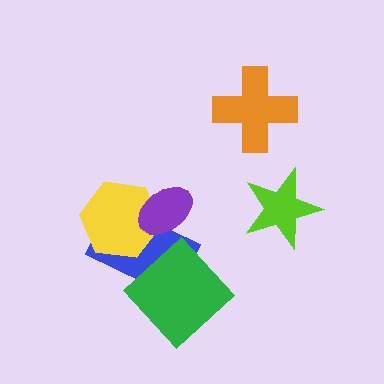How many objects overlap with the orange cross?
0 objects overlap with the orange cross.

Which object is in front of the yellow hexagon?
The purple ellipse is in front of the yellow hexagon.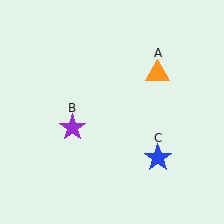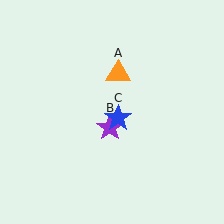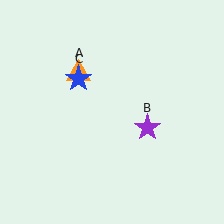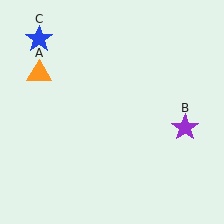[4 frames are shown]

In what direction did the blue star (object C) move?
The blue star (object C) moved up and to the left.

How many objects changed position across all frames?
3 objects changed position: orange triangle (object A), purple star (object B), blue star (object C).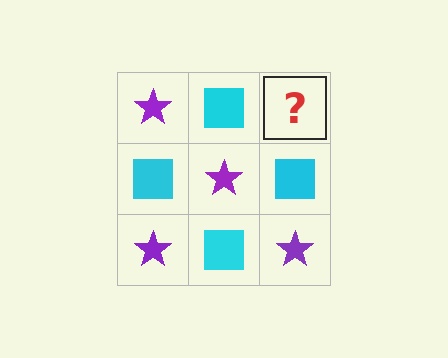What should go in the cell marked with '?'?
The missing cell should contain a purple star.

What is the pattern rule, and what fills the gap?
The rule is that it alternates purple star and cyan square in a checkerboard pattern. The gap should be filled with a purple star.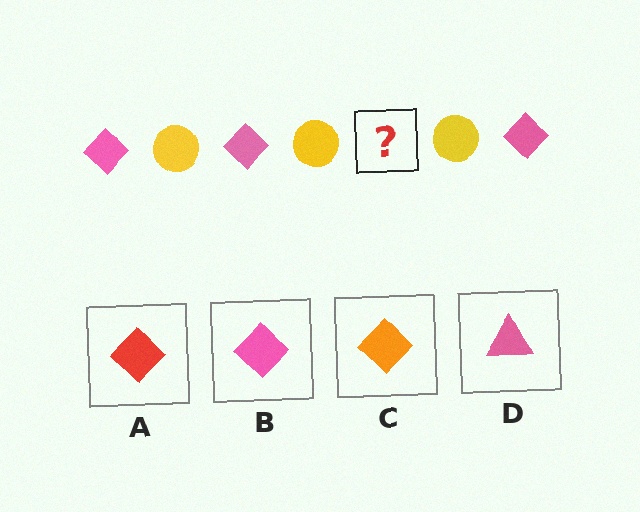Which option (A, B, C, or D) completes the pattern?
B.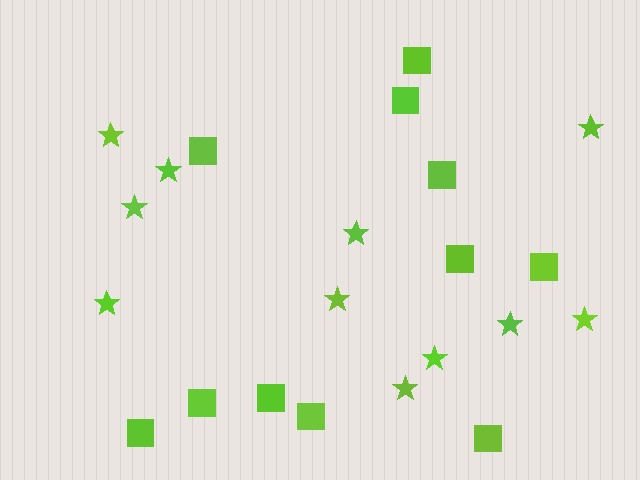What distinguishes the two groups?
There are 2 groups: one group of stars (11) and one group of squares (11).